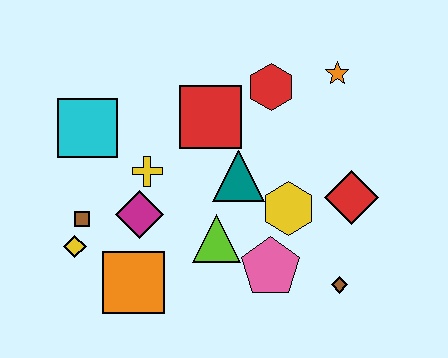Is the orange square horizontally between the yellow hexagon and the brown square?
Yes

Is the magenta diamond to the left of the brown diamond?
Yes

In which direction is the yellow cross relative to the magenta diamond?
The yellow cross is above the magenta diamond.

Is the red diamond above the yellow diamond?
Yes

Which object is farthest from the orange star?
The yellow diamond is farthest from the orange star.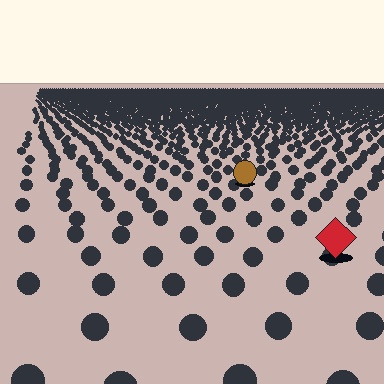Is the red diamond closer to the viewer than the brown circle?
Yes. The red diamond is closer — you can tell from the texture gradient: the ground texture is coarser near it.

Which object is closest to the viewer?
The red diamond is closest. The texture marks near it are larger and more spread out.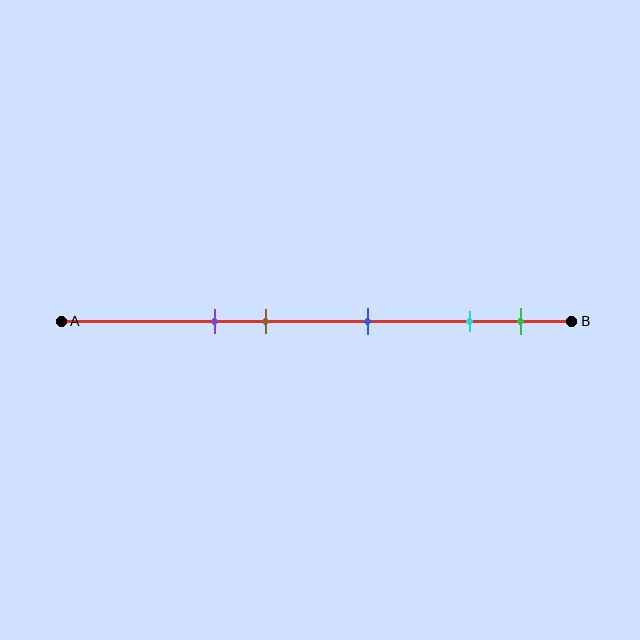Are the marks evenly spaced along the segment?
No, the marks are not evenly spaced.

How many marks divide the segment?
There are 5 marks dividing the segment.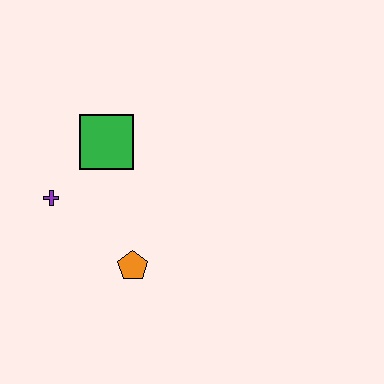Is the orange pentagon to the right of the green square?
Yes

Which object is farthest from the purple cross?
The orange pentagon is farthest from the purple cross.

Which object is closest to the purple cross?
The green square is closest to the purple cross.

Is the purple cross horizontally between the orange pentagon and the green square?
No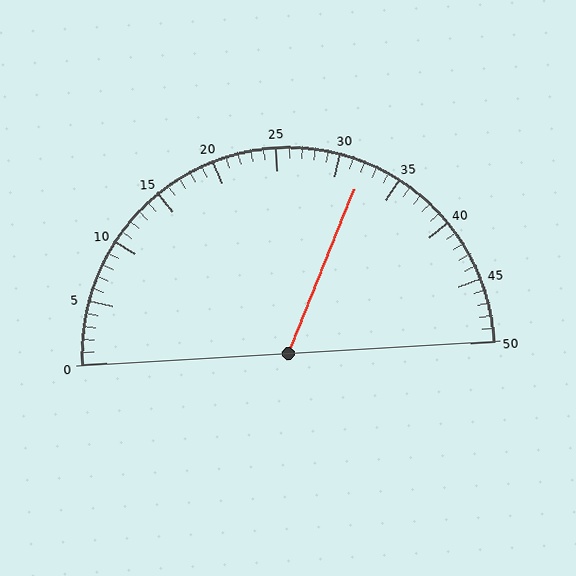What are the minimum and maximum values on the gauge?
The gauge ranges from 0 to 50.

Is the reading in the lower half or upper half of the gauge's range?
The reading is in the upper half of the range (0 to 50).